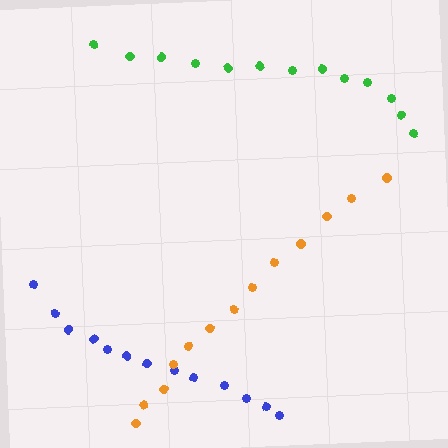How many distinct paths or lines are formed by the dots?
There are 3 distinct paths.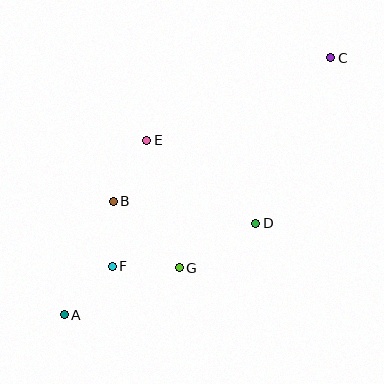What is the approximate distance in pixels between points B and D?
The distance between B and D is approximately 144 pixels.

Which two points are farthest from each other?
Points A and C are farthest from each other.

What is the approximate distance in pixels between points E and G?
The distance between E and G is approximately 131 pixels.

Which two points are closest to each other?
Points B and F are closest to each other.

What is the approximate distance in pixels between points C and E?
The distance between C and E is approximately 202 pixels.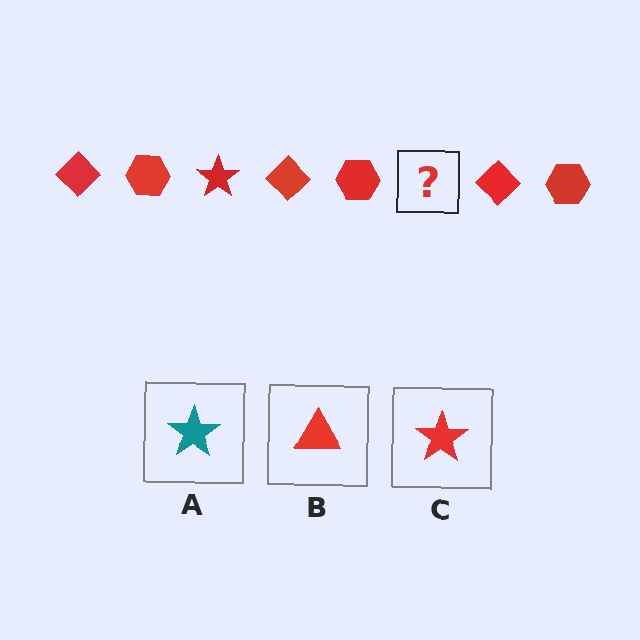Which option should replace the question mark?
Option C.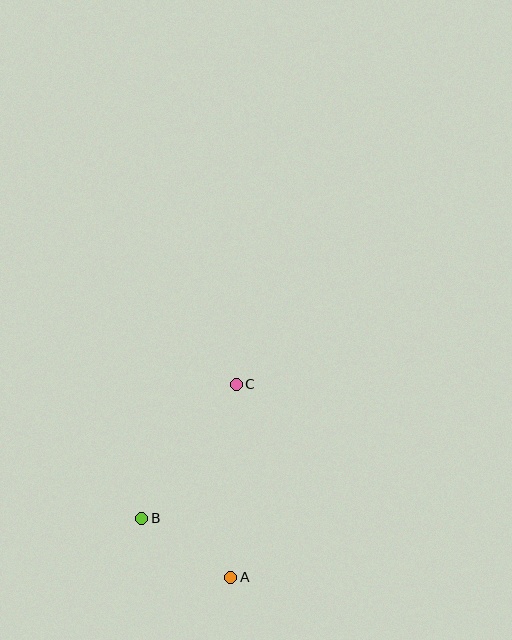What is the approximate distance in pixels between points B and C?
The distance between B and C is approximately 164 pixels.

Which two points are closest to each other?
Points A and B are closest to each other.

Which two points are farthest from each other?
Points A and C are farthest from each other.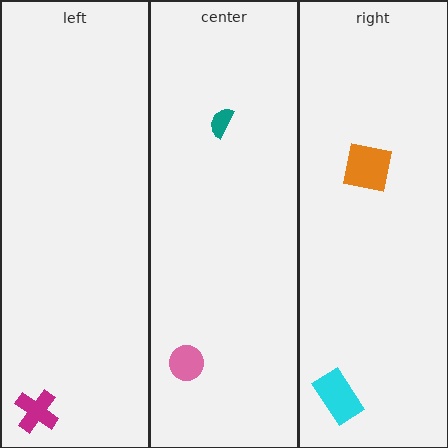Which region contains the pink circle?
The center region.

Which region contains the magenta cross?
The left region.